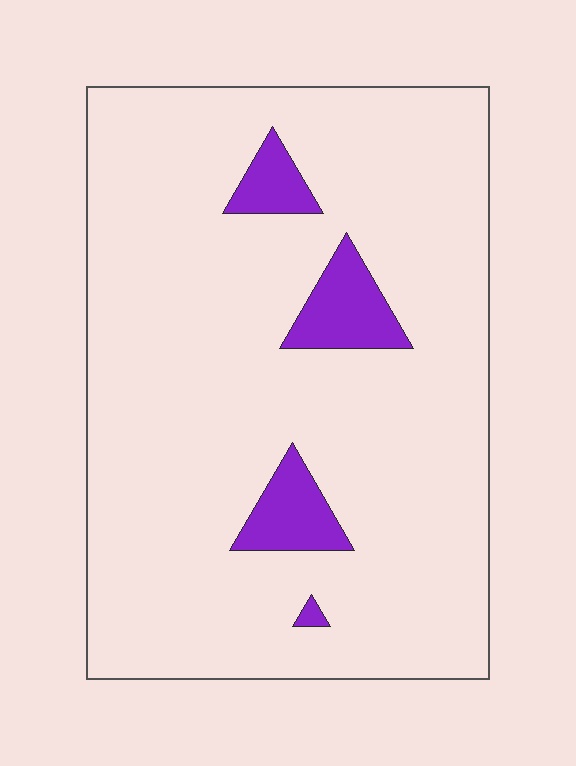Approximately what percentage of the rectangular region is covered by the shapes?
Approximately 10%.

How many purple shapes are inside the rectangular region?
4.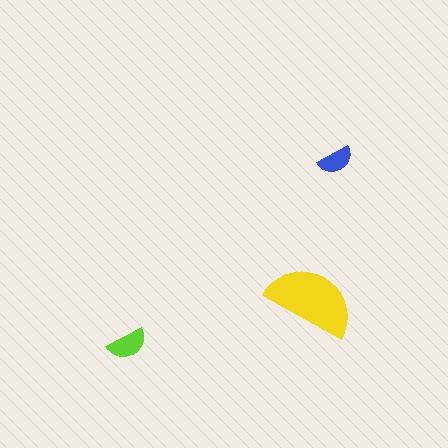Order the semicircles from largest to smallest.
the yellow one, the lime one, the blue one.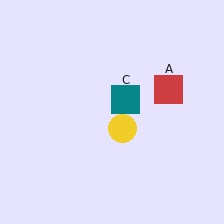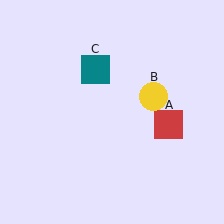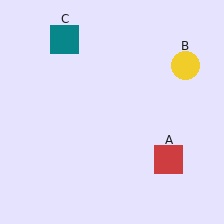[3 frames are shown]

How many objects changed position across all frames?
3 objects changed position: red square (object A), yellow circle (object B), teal square (object C).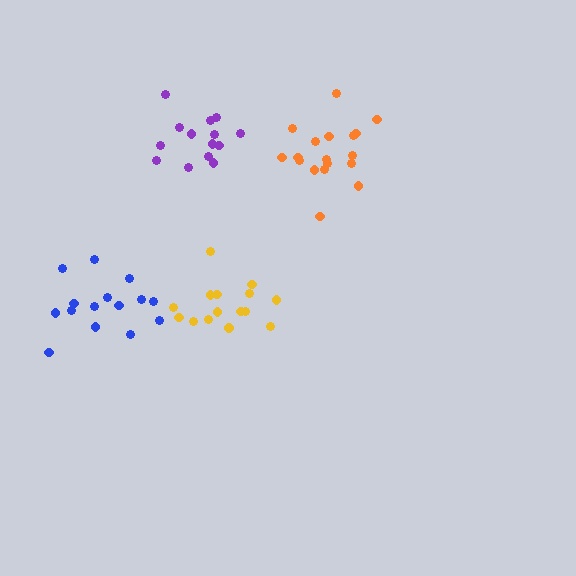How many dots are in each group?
Group 1: 15 dots, Group 2: 14 dots, Group 3: 15 dots, Group 4: 18 dots (62 total).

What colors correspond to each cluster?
The clusters are colored: blue, purple, yellow, orange.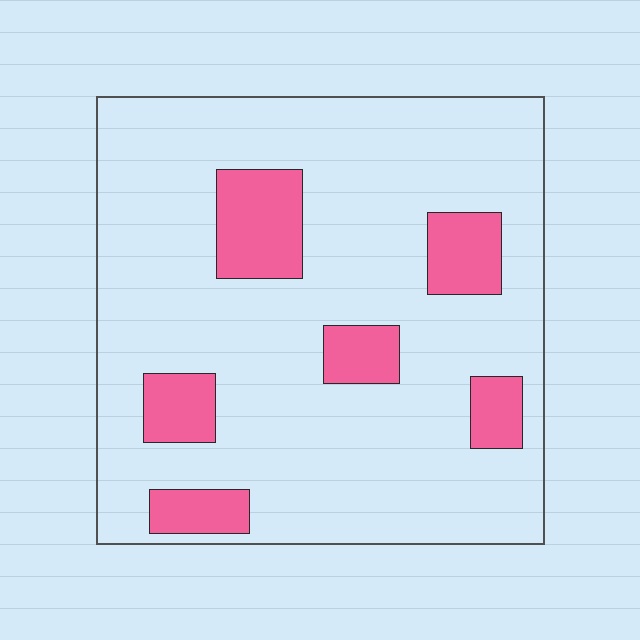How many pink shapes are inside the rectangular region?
6.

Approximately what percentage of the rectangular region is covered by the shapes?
Approximately 15%.